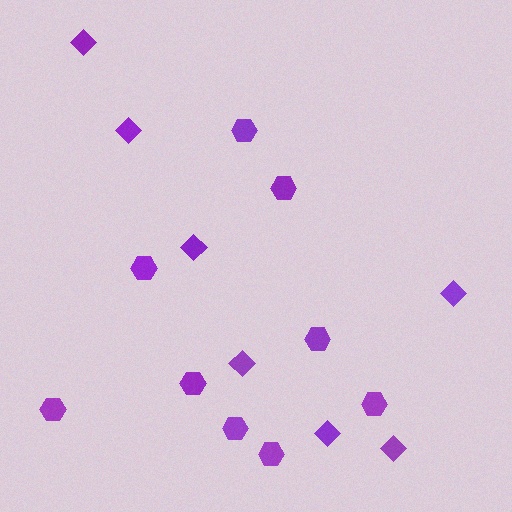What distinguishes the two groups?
There are 2 groups: one group of diamonds (7) and one group of hexagons (9).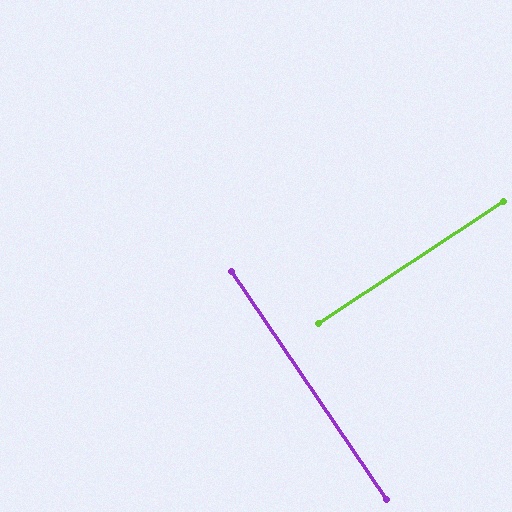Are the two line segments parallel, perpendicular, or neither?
Perpendicular — they meet at approximately 89°.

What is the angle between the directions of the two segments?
Approximately 89 degrees.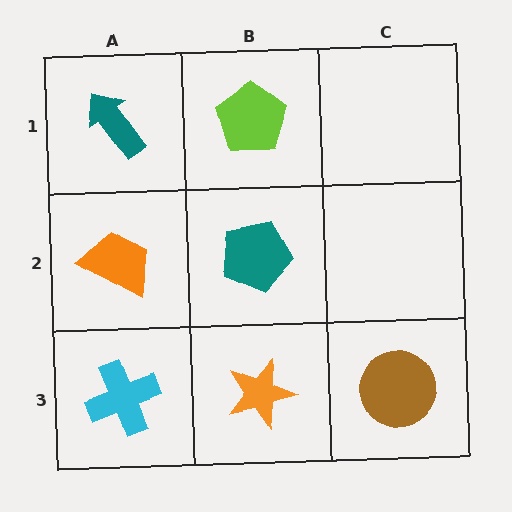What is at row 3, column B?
An orange star.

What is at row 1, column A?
A teal arrow.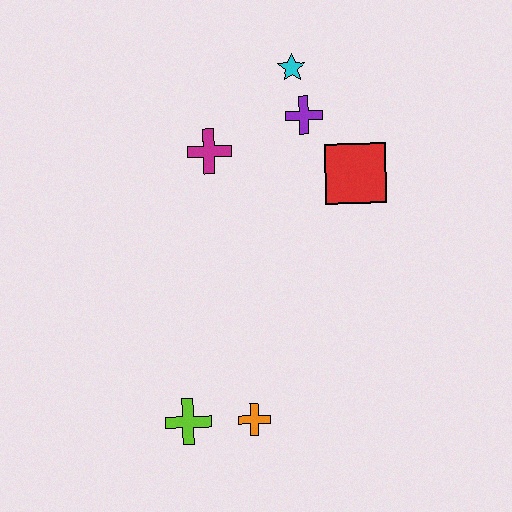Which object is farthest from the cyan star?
The lime cross is farthest from the cyan star.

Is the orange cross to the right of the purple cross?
No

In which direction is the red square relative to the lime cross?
The red square is above the lime cross.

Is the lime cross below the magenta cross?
Yes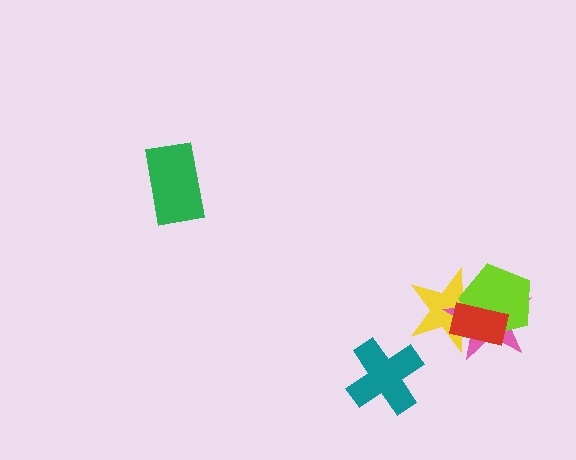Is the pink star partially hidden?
Yes, it is partially covered by another shape.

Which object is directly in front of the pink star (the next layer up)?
The lime pentagon is directly in front of the pink star.